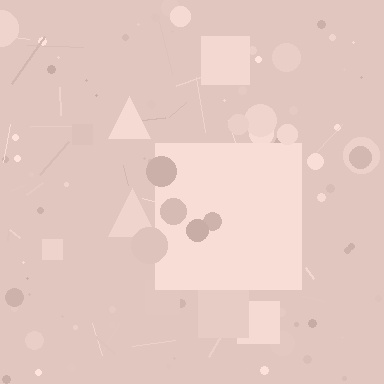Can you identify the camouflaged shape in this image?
The camouflaged shape is a square.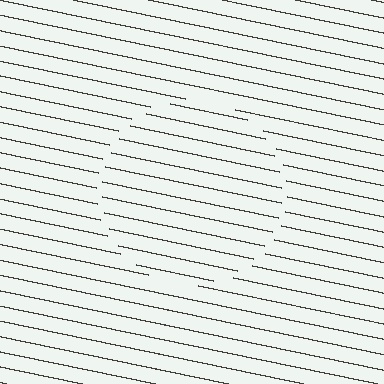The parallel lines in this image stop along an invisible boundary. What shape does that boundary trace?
An illusory circle. The interior of the shape contains the same grating, shifted by half a period — the contour is defined by the phase discontinuity where line-ends from the inner and outer gratings abut.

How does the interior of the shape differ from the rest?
The interior of the shape contains the same grating, shifted by half a period — the contour is defined by the phase discontinuity where line-ends from the inner and outer gratings abut.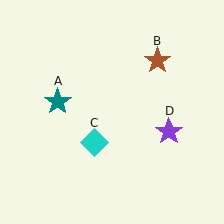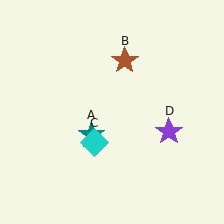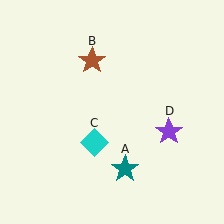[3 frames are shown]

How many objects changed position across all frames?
2 objects changed position: teal star (object A), brown star (object B).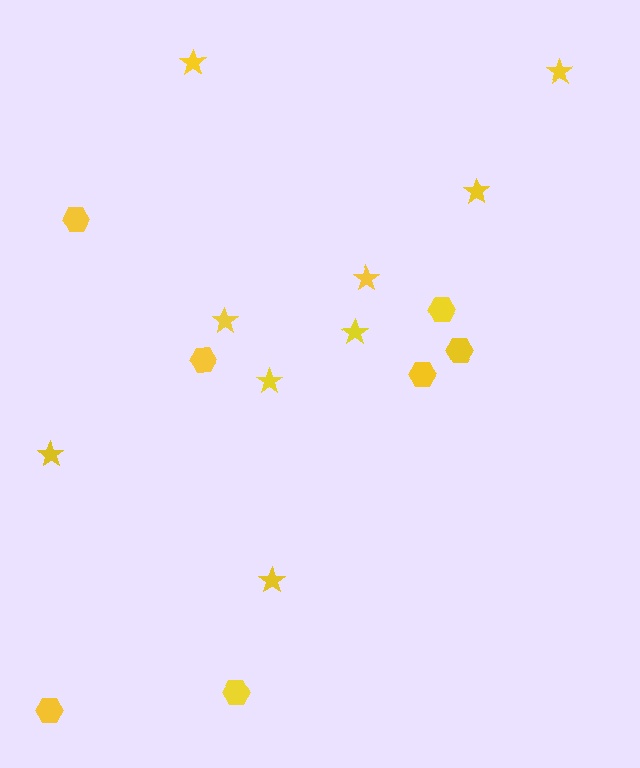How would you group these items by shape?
There are 2 groups: one group of hexagons (7) and one group of stars (9).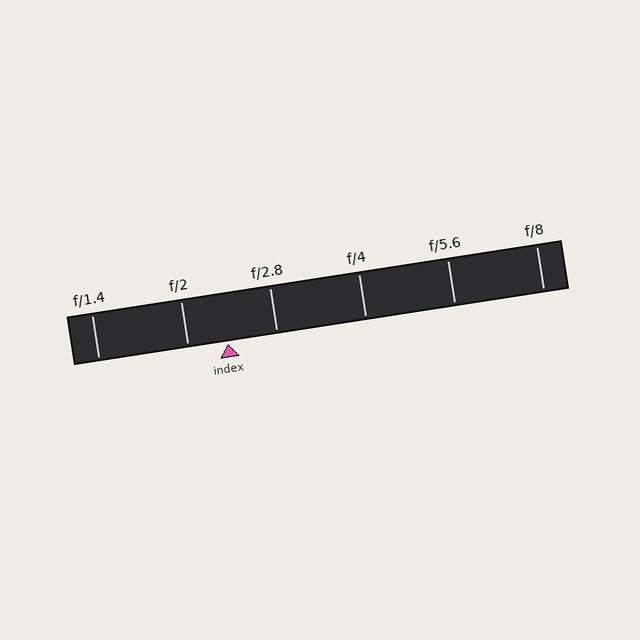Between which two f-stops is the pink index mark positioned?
The index mark is between f/2 and f/2.8.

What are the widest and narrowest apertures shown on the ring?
The widest aperture shown is f/1.4 and the narrowest is f/8.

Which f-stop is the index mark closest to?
The index mark is closest to f/2.